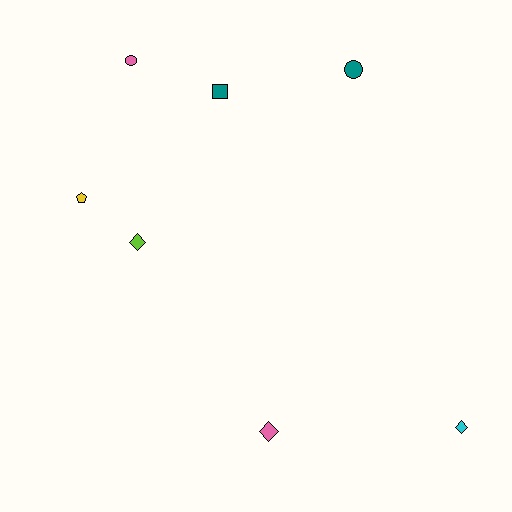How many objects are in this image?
There are 7 objects.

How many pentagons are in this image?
There is 1 pentagon.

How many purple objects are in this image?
There are no purple objects.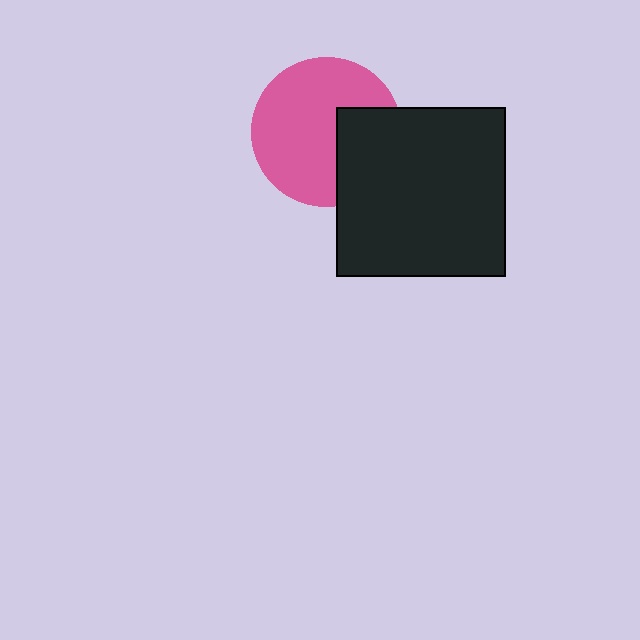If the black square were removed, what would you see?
You would see the complete pink circle.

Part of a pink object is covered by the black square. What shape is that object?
It is a circle.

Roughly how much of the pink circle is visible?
Most of it is visible (roughly 70%).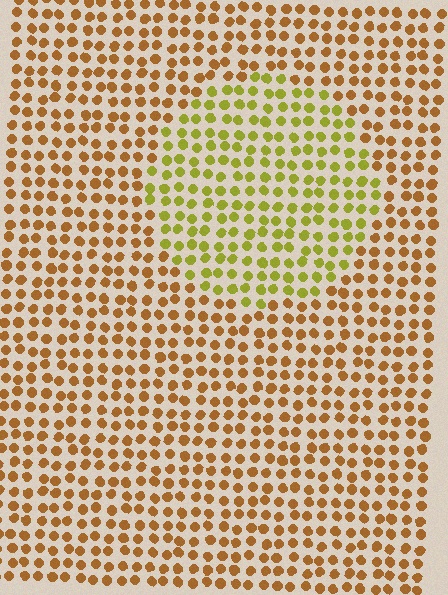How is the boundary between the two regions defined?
The boundary is defined purely by a slight shift in hue (about 38 degrees). Spacing, size, and orientation are identical on both sides.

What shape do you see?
I see a circle.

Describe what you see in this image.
The image is filled with small brown elements in a uniform arrangement. A circle-shaped region is visible where the elements are tinted to a slightly different hue, forming a subtle color boundary.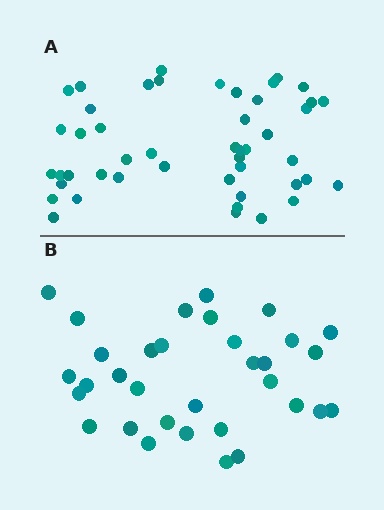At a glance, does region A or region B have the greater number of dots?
Region A (the top region) has more dots.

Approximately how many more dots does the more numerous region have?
Region A has approximately 15 more dots than region B.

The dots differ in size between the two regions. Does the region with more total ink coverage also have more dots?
No. Region B has more total ink coverage because its dots are larger, but region A actually contains more individual dots. Total area can be misleading — the number of items is what matters here.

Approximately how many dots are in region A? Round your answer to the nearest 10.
About 50 dots. (The exact count is 47, which rounds to 50.)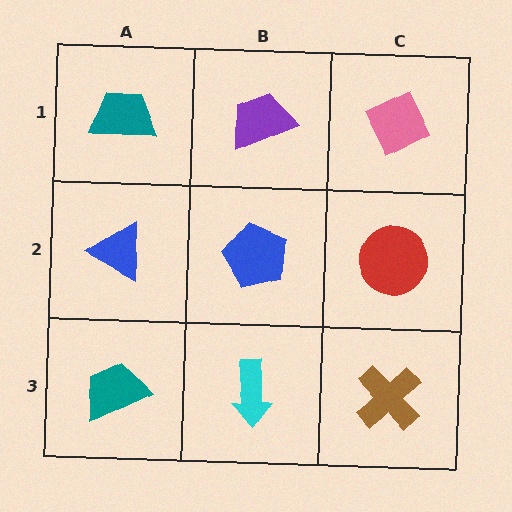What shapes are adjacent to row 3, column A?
A blue triangle (row 2, column A), a cyan arrow (row 3, column B).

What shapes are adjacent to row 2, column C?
A pink diamond (row 1, column C), a brown cross (row 3, column C), a blue pentagon (row 2, column B).